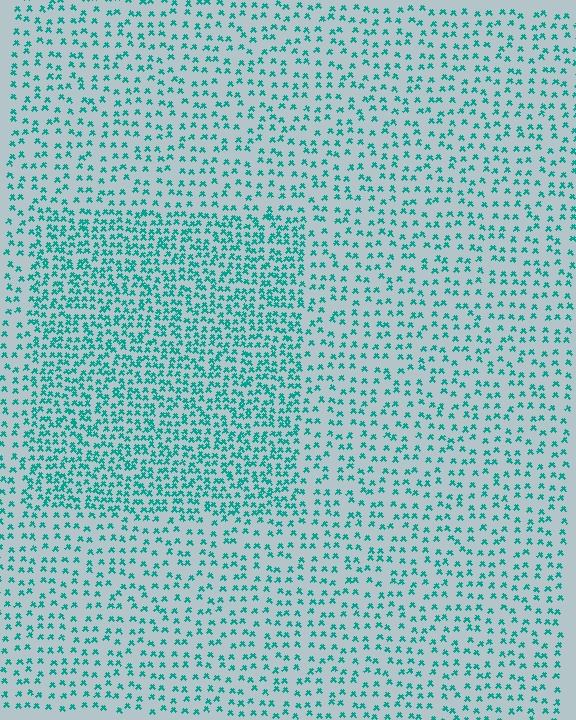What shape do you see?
I see a rectangle.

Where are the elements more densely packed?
The elements are more densely packed inside the rectangle boundary.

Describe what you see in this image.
The image contains small teal elements arranged at two different densities. A rectangle-shaped region is visible where the elements are more densely packed than the surrounding area.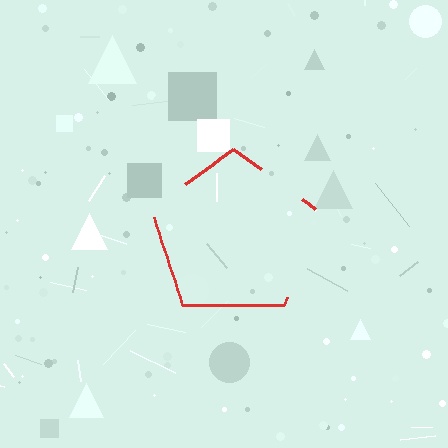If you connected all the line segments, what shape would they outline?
They would outline a pentagon.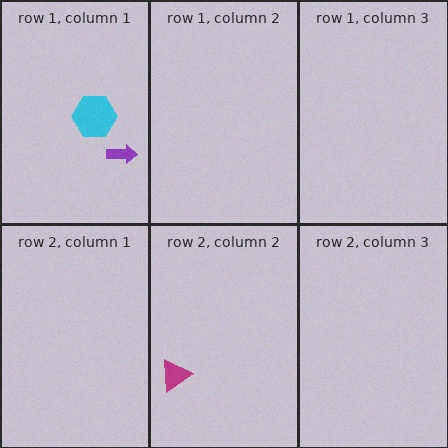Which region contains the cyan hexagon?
The row 1, column 1 region.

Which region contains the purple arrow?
The row 1, column 1 region.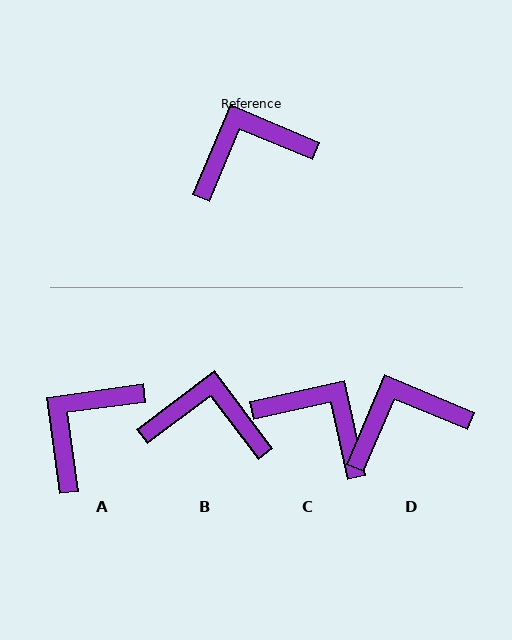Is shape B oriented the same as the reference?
No, it is off by about 30 degrees.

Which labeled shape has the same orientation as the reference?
D.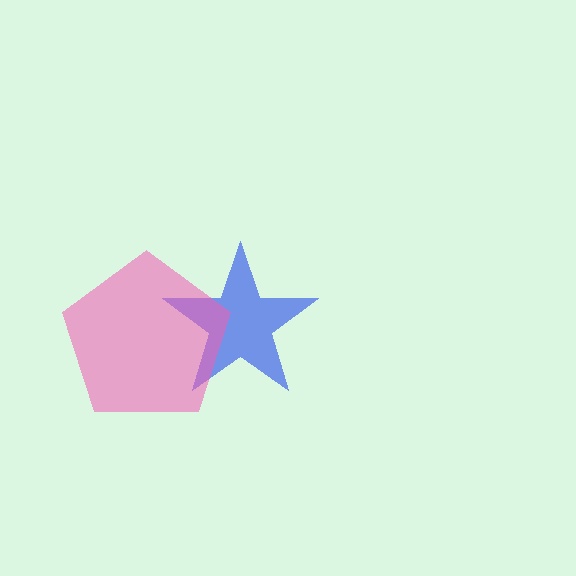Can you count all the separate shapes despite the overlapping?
Yes, there are 2 separate shapes.